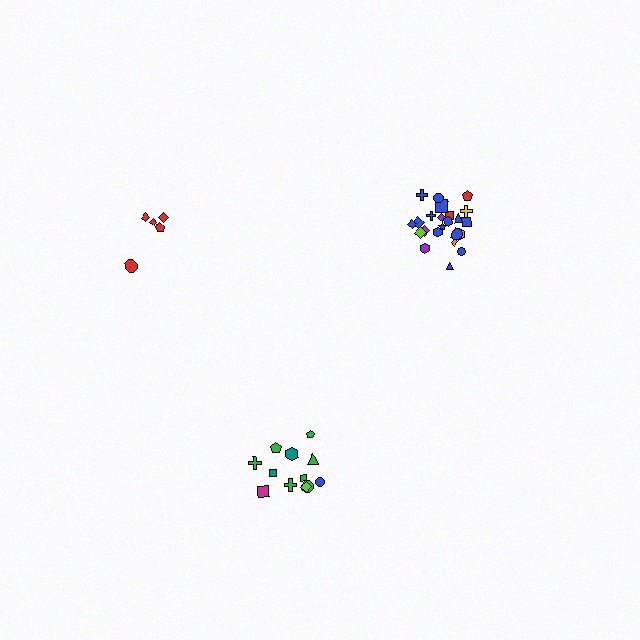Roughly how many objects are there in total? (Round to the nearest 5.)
Roughly 40 objects in total.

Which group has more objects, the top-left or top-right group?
The top-right group.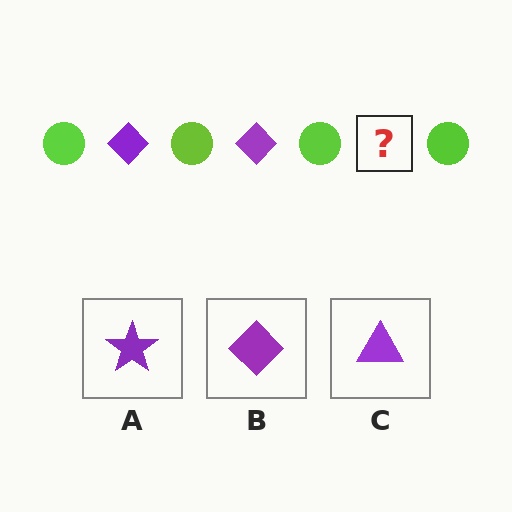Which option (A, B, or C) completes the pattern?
B.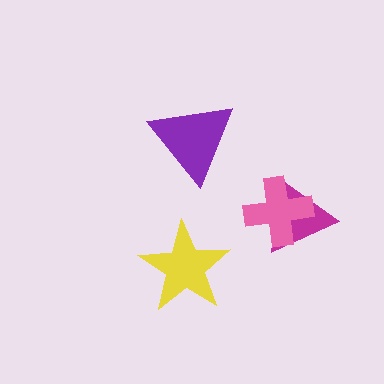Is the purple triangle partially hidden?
No, no other shape covers it.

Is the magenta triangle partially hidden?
Yes, it is partially covered by another shape.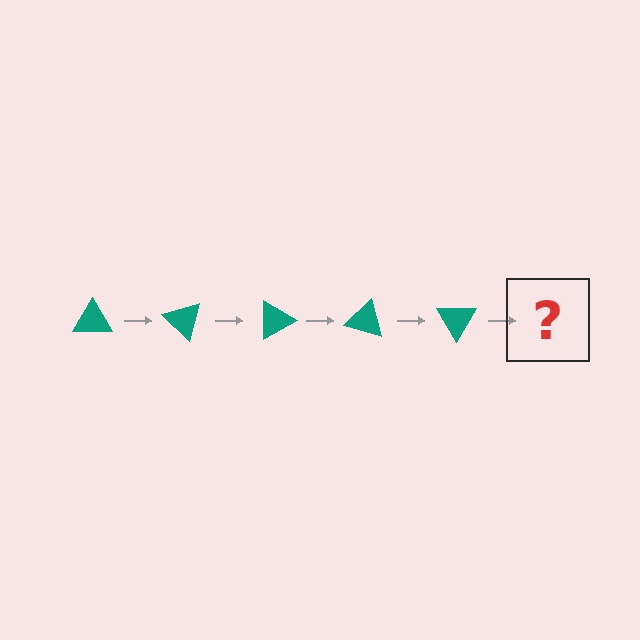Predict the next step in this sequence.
The next step is a teal triangle rotated 225 degrees.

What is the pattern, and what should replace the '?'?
The pattern is that the triangle rotates 45 degrees each step. The '?' should be a teal triangle rotated 225 degrees.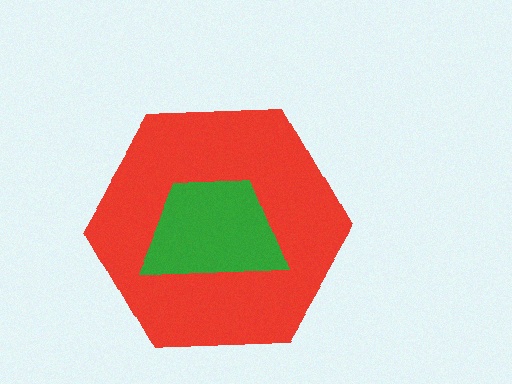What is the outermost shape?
The red hexagon.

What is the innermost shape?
The green trapezoid.